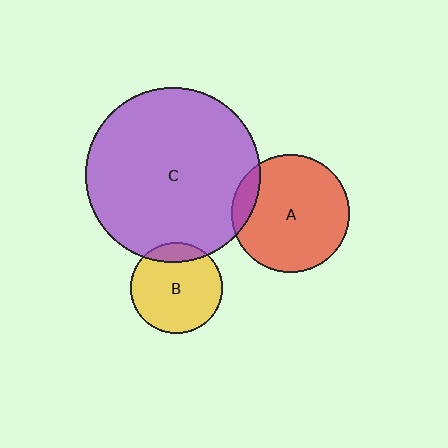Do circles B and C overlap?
Yes.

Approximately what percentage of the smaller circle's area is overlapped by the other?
Approximately 15%.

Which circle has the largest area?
Circle C (purple).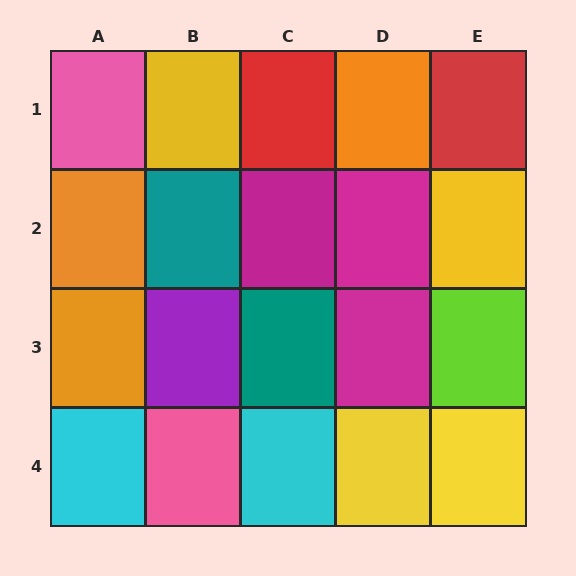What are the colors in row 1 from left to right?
Pink, yellow, red, orange, red.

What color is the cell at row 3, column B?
Purple.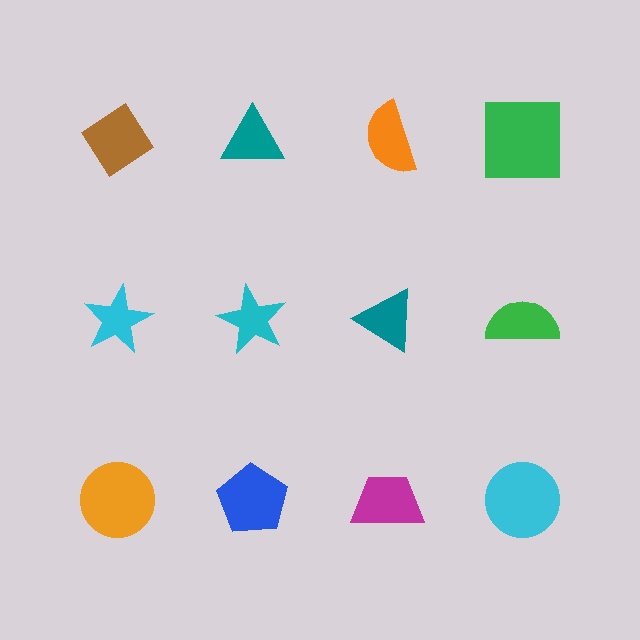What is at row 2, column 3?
A teal triangle.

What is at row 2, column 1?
A cyan star.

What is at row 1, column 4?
A green square.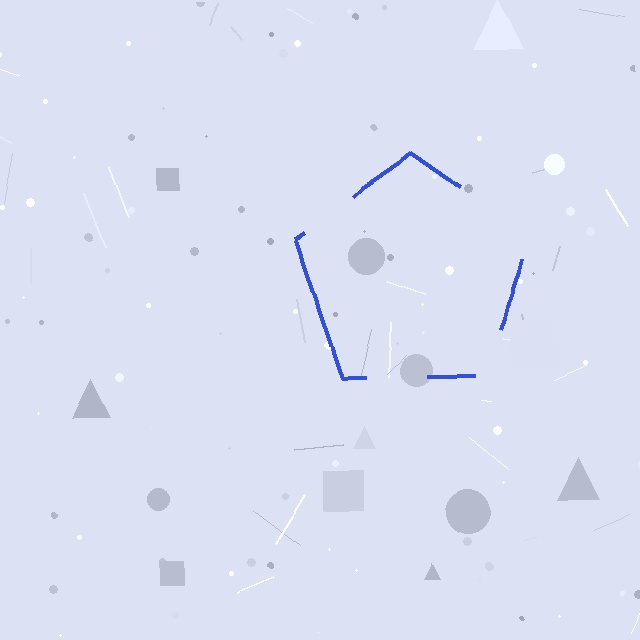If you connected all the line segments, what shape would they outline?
They would outline a pentagon.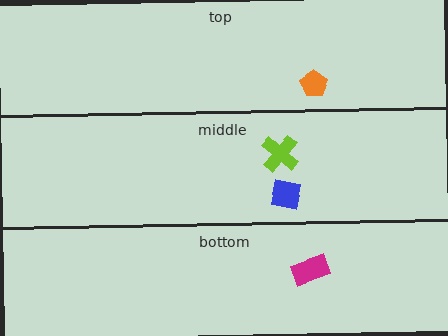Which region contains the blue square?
The middle region.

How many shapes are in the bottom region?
1.